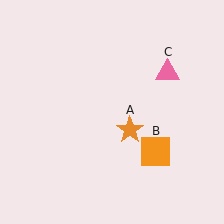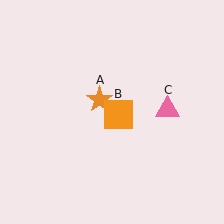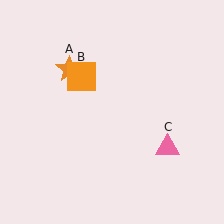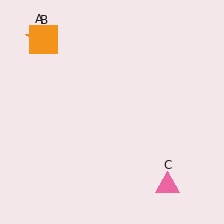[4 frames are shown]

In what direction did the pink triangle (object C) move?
The pink triangle (object C) moved down.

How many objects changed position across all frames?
3 objects changed position: orange star (object A), orange square (object B), pink triangle (object C).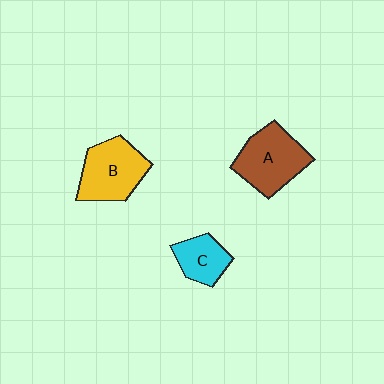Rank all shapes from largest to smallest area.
From largest to smallest: A (brown), B (yellow), C (cyan).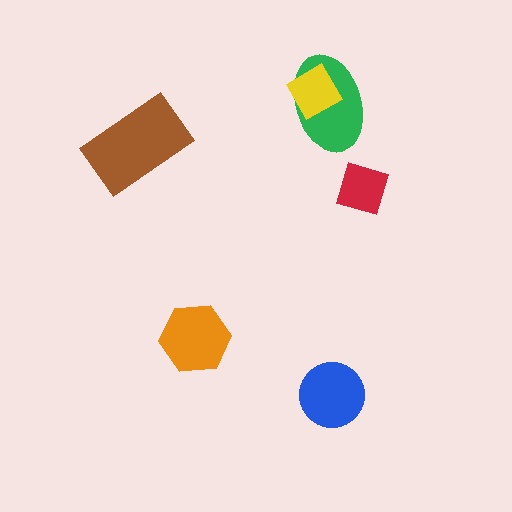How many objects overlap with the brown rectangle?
0 objects overlap with the brown rectangle.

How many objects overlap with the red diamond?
0 objects overlap with the red diamond.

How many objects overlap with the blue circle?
0 objects overlap with the blue circle.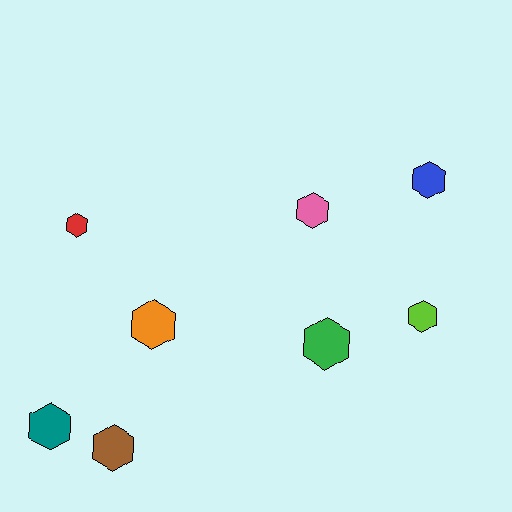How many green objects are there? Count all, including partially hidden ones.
There is 1 green object.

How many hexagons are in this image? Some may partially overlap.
There are 8 hexagons.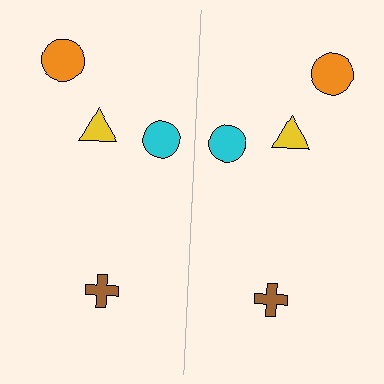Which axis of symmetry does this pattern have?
The pattern has a vertical axis of symmetry running through the center of the image.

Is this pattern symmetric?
Yes, this pattern has bilateral (reflection) symmetry.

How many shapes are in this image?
There are 8 shapes in this image.